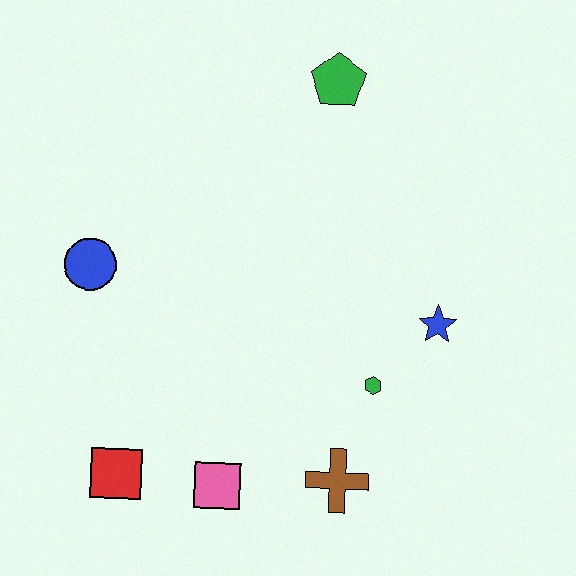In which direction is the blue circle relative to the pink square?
The blue circle is above the pink square.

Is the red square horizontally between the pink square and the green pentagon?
No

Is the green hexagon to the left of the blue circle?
No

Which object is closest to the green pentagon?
The blue star is closest to the green pentagon.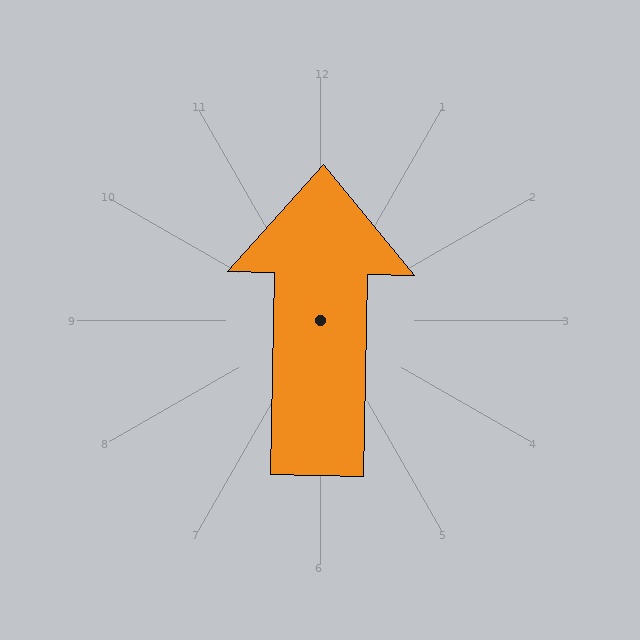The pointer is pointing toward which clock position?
Roughly 12 o'clock.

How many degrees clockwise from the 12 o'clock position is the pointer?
Approximately 1 degrees.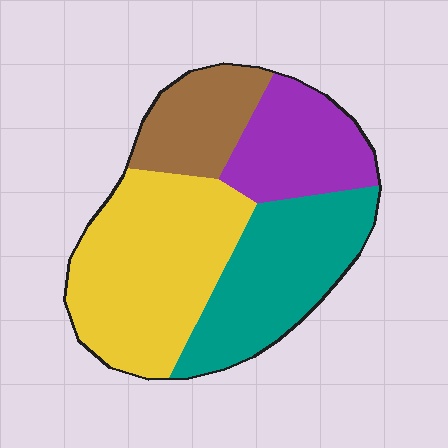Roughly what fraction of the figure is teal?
Teal takes up between a quarter and a half of the figure.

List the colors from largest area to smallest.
From largest to smallest: yellow, teal, purple, brown.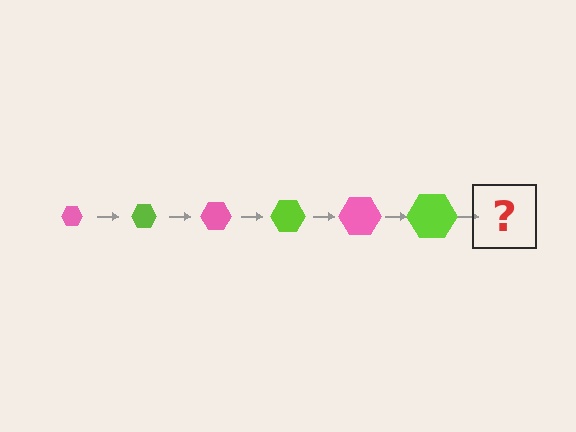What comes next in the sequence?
The next element should be a pink hexagon, larger than the previous one.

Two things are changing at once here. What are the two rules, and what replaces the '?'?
The two rules are that the hexagon grows larger each step and the color cycles through pink and lime. The '?' should be a pink hexagon, larger than the previous one.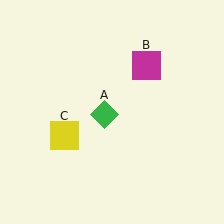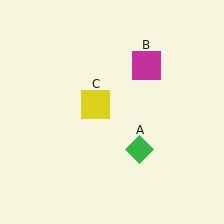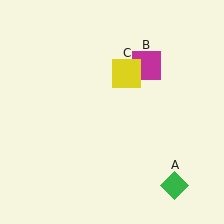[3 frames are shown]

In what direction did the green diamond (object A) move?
The green diamond (object A) moved down and to the right.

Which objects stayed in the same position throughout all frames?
Magenta square (object B) remained stationary.